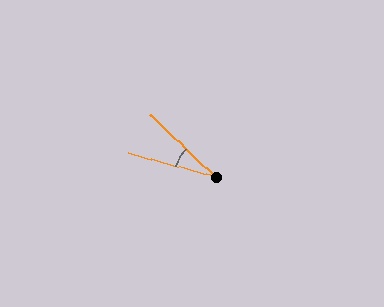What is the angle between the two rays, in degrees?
Approximately 28 degrees.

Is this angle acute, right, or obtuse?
It is acute.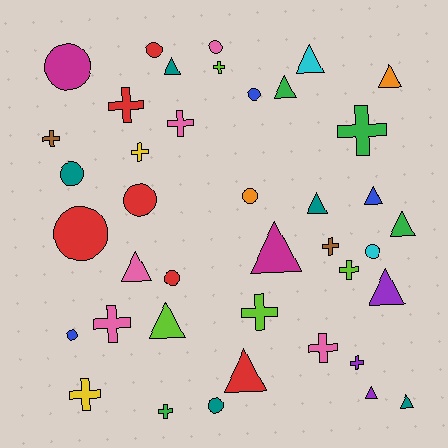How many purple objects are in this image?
There are 3 purple objects.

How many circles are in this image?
There are 12 circles.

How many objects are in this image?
There are 40 objects.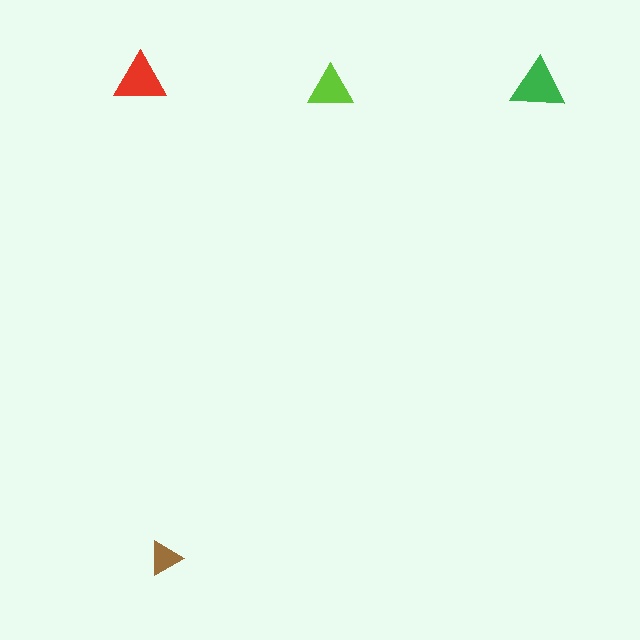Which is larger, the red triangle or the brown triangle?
The red one.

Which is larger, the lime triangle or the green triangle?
The green one.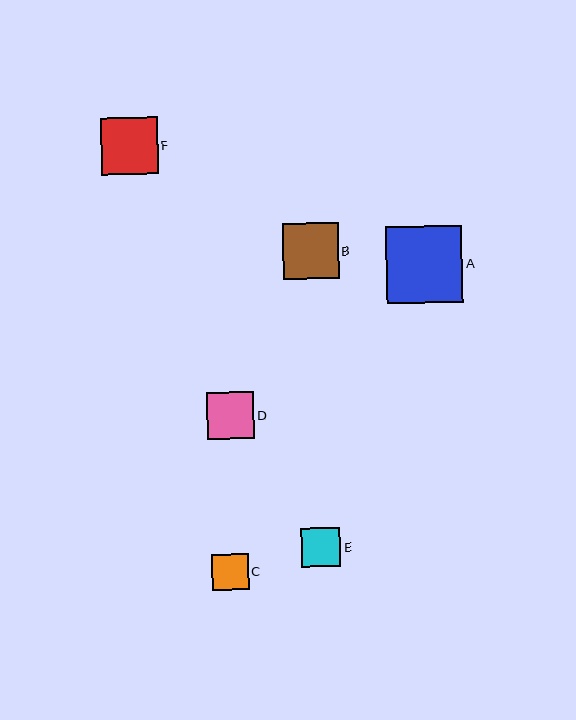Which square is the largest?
Square A is the largest with a size of approximately 77 pixels.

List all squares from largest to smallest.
From largest to smallest: A, F, B, D, E, C.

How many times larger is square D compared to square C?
Square D is approximately 1.3 times the size of square C.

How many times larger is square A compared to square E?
Square A is approximately 2.0 times the size of square E.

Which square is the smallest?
Square C is the smallest with a size of approximately 36 pixels.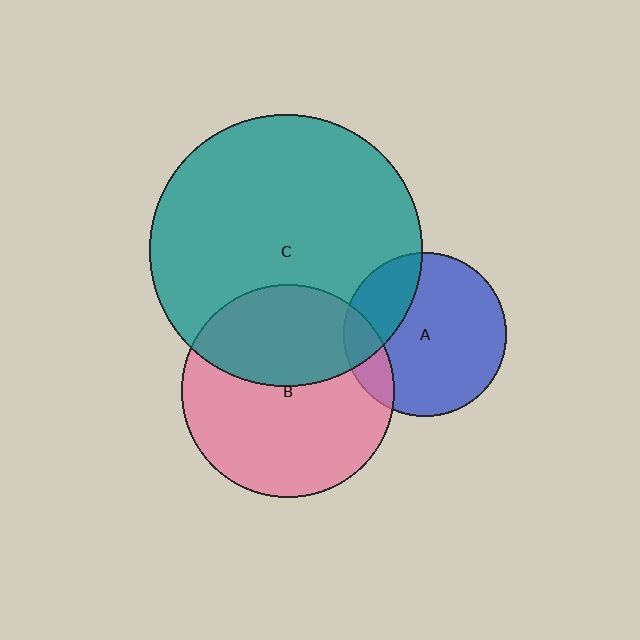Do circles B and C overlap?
Yes.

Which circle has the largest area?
Circle C (teal).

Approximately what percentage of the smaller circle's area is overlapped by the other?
Approximately 40%.